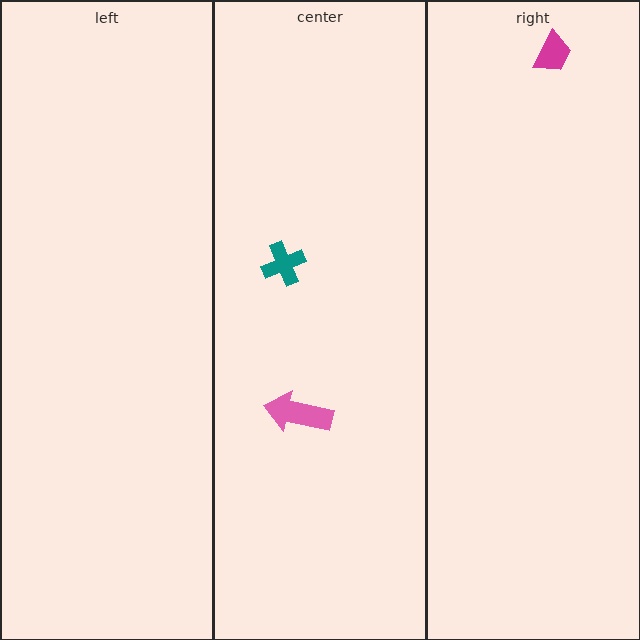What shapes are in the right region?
The magenta trapezoid.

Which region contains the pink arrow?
The center region.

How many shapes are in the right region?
1.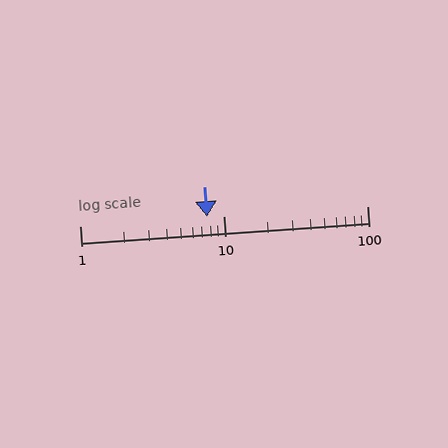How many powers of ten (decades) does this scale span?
The scale spans 2 decades, from 1 to 100.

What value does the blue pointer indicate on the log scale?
The pointer indicates approximately 7.7.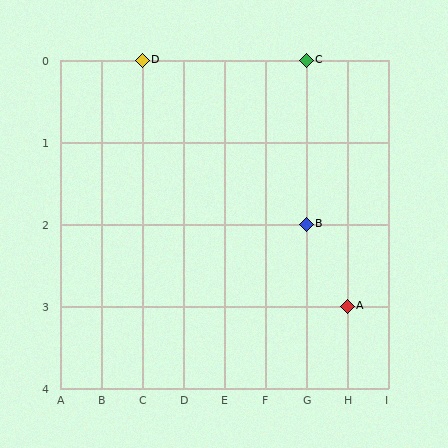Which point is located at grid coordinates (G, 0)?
Point C is at (G, 0).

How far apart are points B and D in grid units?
Points B and D are 4 columns and 2 rows apart (about 4.5 grid units diagonally).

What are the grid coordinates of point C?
Point C is at grid coordinates (G, 0).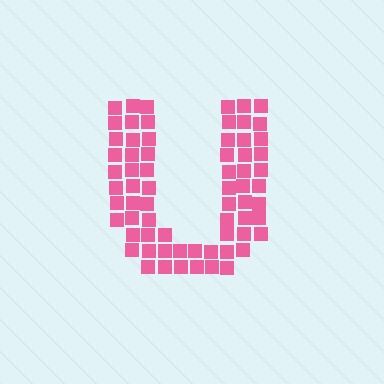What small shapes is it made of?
It is made of small squares.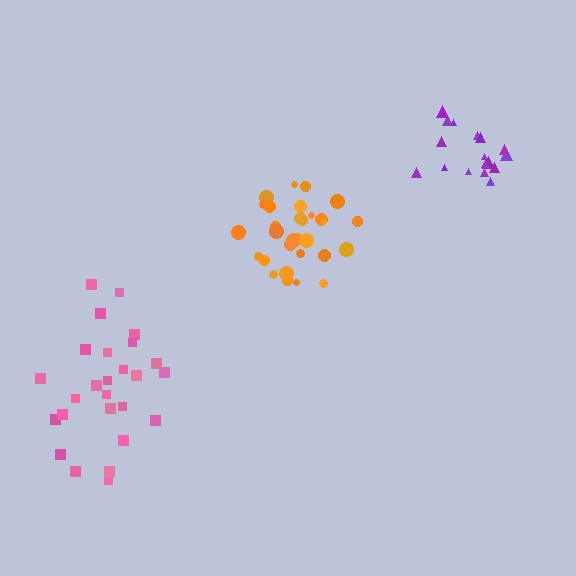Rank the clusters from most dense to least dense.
orange, purple, pink.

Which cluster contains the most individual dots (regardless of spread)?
Orange (30).